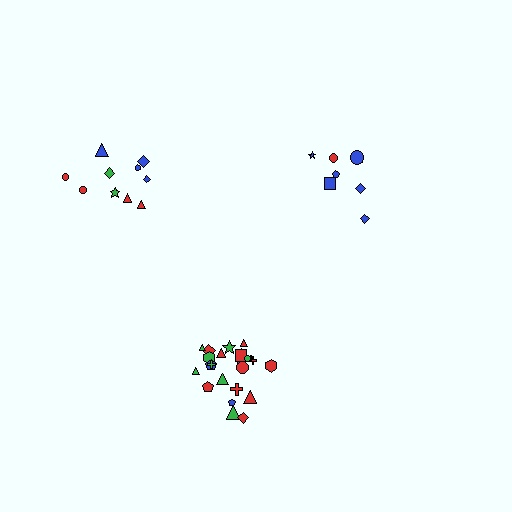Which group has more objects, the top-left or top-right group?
The top-left group.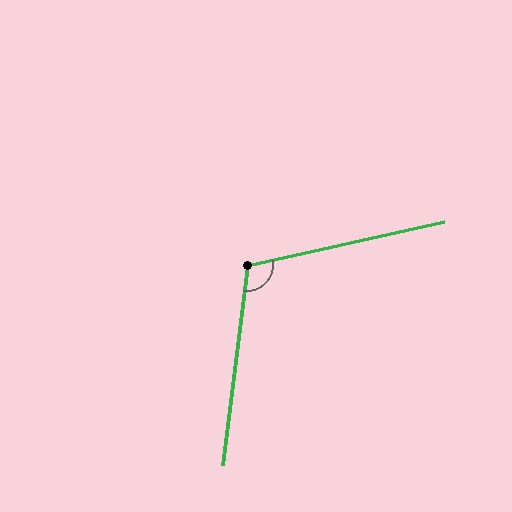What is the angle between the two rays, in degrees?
Approximately 109 degrees.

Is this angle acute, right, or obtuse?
It is obtuse.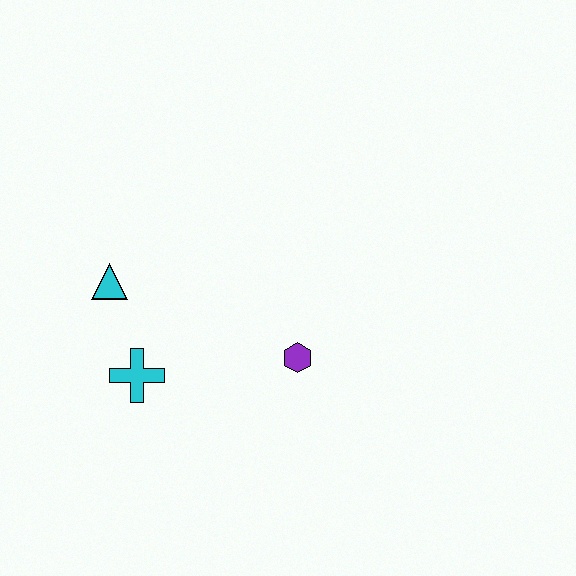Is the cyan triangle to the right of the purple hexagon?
No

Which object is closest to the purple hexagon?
The cyan cross is closest to the purple hexagon.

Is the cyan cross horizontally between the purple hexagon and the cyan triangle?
Yes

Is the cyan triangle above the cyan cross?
Yes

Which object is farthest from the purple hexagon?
The cyan triangle is farthest from the purple hexagon.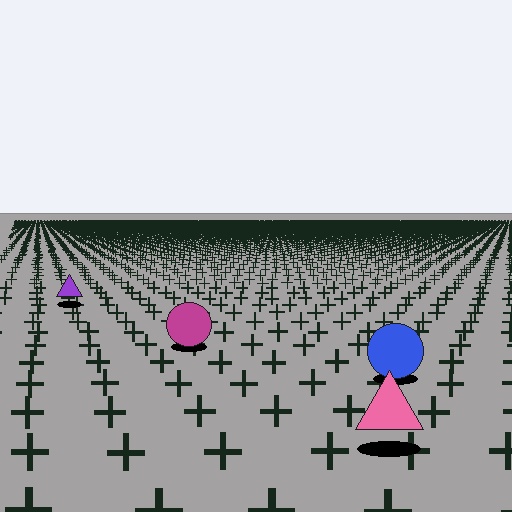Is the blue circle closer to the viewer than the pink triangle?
No. The pink triangle is closer — you can tell from the texture gradient: the ground texture is coarser near it.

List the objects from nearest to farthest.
From nearest to farthest: the pink triangle, the blue circle, the magenta circle, the purple triangle.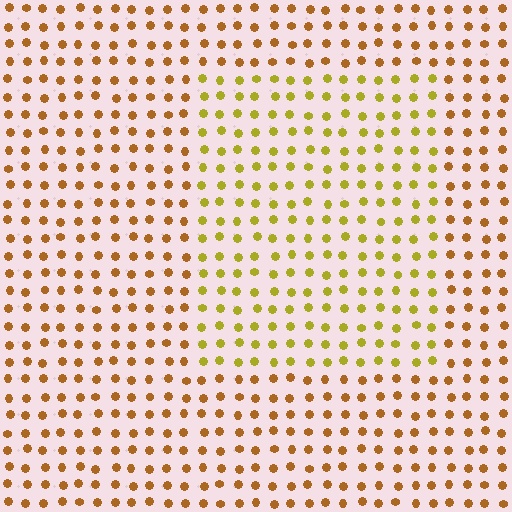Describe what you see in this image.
The image is filled with small brown elements in a uniform arrangement. A rectangle-shaped region is visible where the elements are tinted to a slightly different hue, forming a subtle color boundary.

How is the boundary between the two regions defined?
The boundary is defined purely by a slight shift in hue (about 32 degrees). Spacing, size, and orientation are identical on both sides.